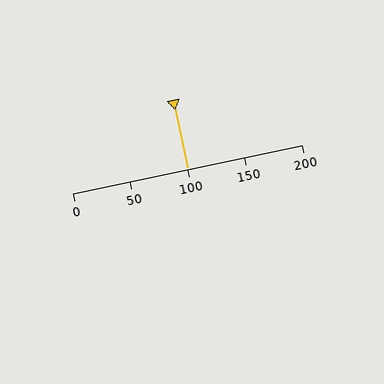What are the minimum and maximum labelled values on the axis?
The axis runs from 0 to 200.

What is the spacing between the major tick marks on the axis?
The major ticks are spaced 50 apart.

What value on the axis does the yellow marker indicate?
The marker indicates approximately 100.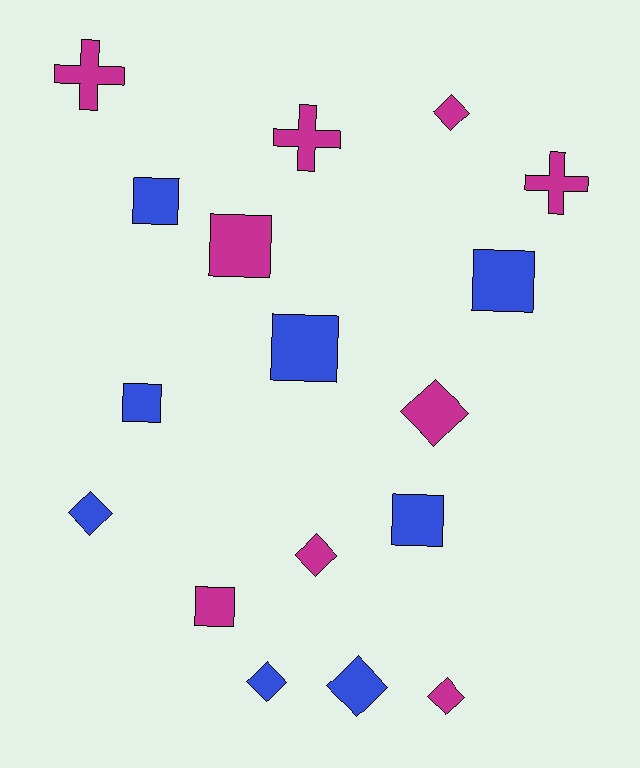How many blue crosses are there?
There are no blue crosses.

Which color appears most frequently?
Magenta, with 9 objects.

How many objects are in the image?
There are 17 objects.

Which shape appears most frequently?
Square, with 7 objects.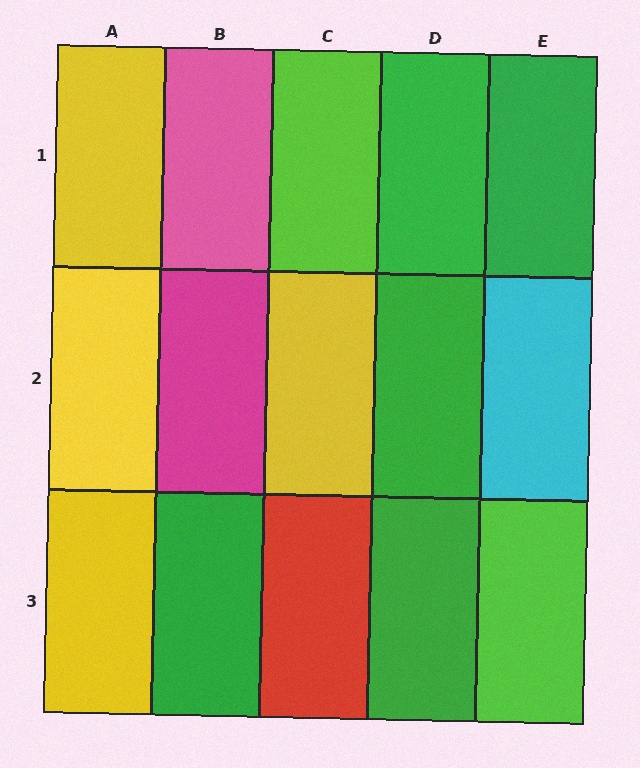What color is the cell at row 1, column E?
Green.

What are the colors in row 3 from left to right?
Yellow, green, red, green, lime.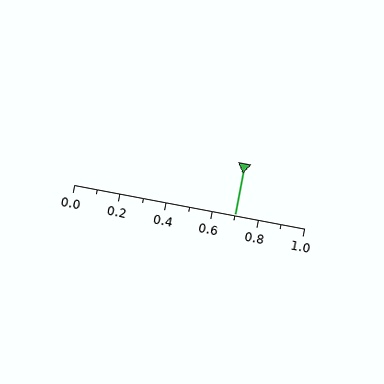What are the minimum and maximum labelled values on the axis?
The axis runs from 0.0 to 1.0.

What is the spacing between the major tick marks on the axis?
The major ticks are spaced 0.2 apart.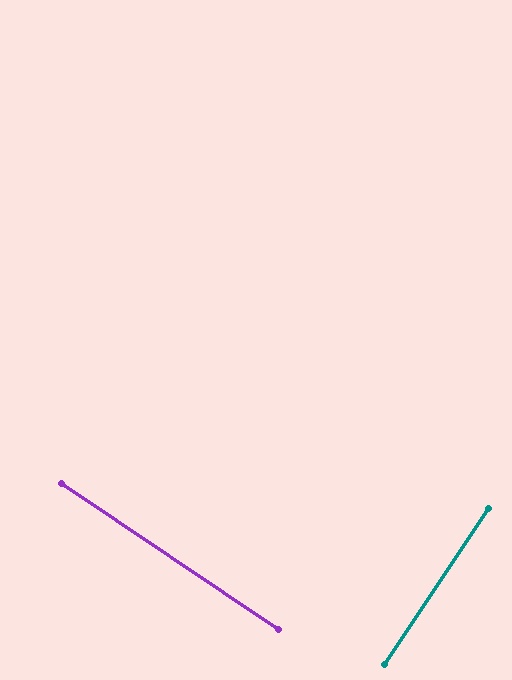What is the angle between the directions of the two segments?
Approximately 90 degrees.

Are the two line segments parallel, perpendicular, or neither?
Perpendicular — they meet at approximately 90°.